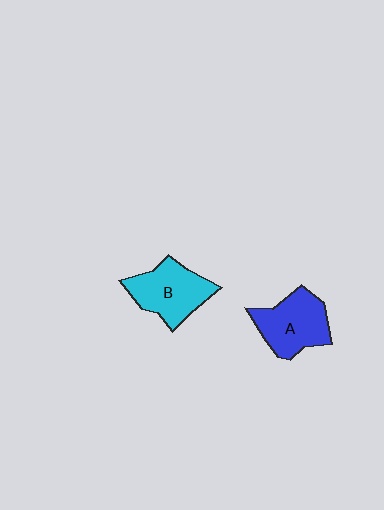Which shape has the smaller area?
Shape A (blue).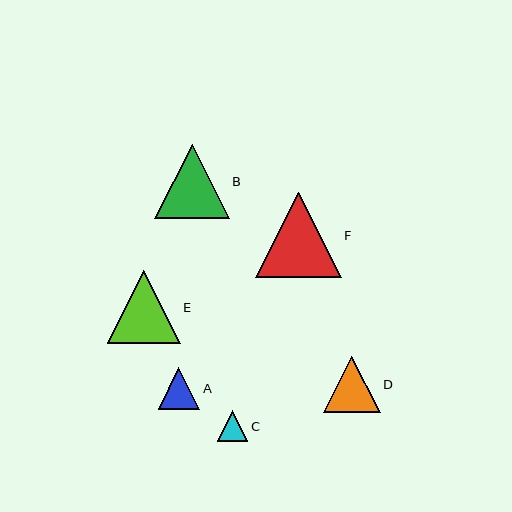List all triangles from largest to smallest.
From largest to smallest: F, B, E, D, A, C.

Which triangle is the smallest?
Triangle C is the smallest with a size of approximately 30 pixels.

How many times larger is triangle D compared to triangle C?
Triangle D is approximately 1.9 times the size of triangle C.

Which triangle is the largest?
Triangle F is the largest with a size of approximately 85 pixels.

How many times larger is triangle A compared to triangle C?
Triangle A is approximately 1.4 times the size of triangle C.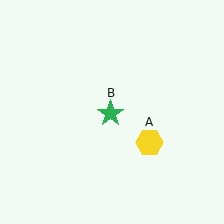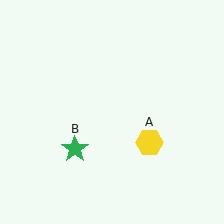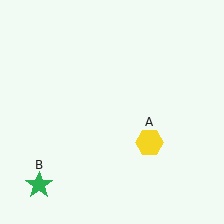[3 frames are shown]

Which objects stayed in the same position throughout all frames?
Yellow hexagon (object A) remained stationary.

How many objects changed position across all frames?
1 object changed position: green star (object B).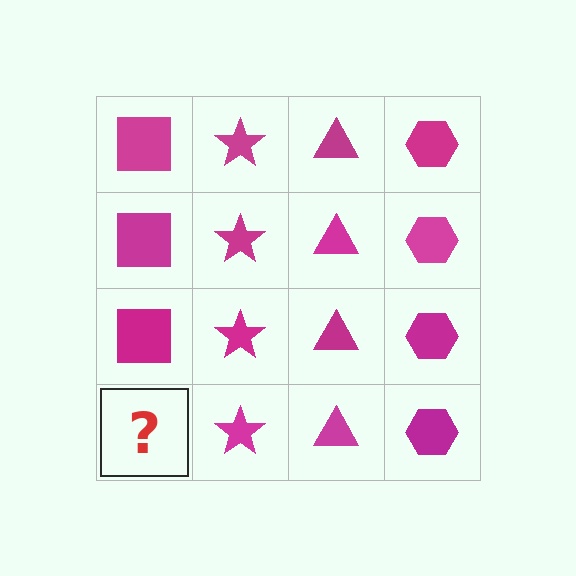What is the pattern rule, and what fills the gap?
The rule is that each column has a consistent shape. The gap should be filled with a magenta square.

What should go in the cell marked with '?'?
The missing cell should contain a magenta square.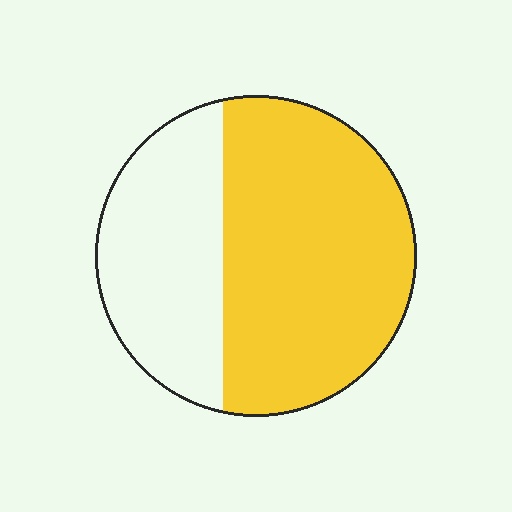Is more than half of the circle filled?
Yes.